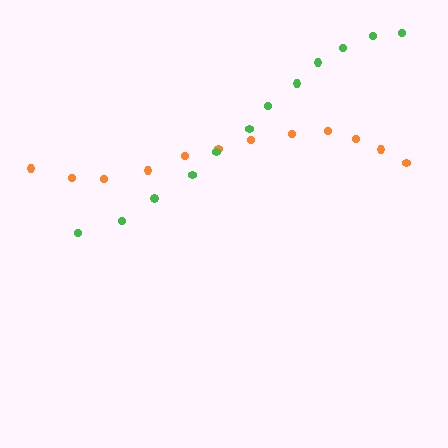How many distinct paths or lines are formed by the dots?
There are 2 distinct paths.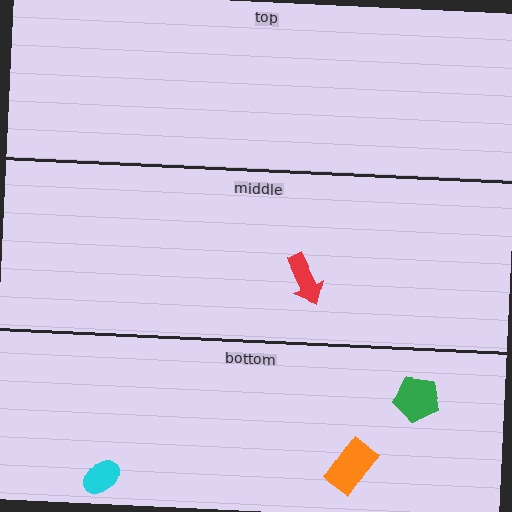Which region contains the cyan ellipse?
The bottom region.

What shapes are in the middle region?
The red arrow.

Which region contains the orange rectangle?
The bottom region.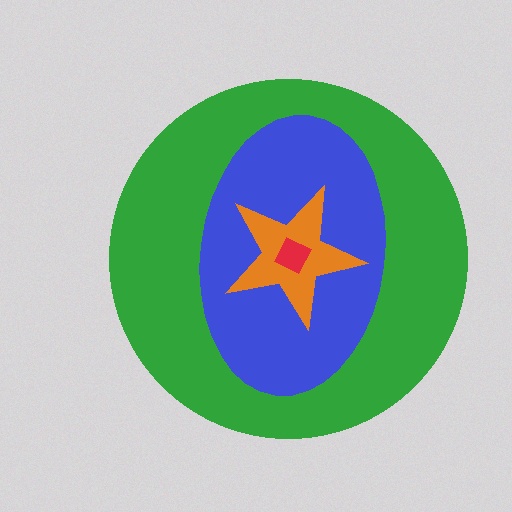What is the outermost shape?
The green circle.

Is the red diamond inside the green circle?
Yes.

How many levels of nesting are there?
4.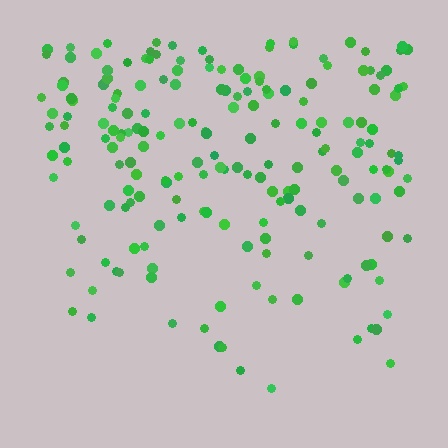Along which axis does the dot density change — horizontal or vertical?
Vertical.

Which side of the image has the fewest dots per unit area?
The bottom.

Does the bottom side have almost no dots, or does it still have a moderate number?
Still a moderate number, just noticeably fewer than the top.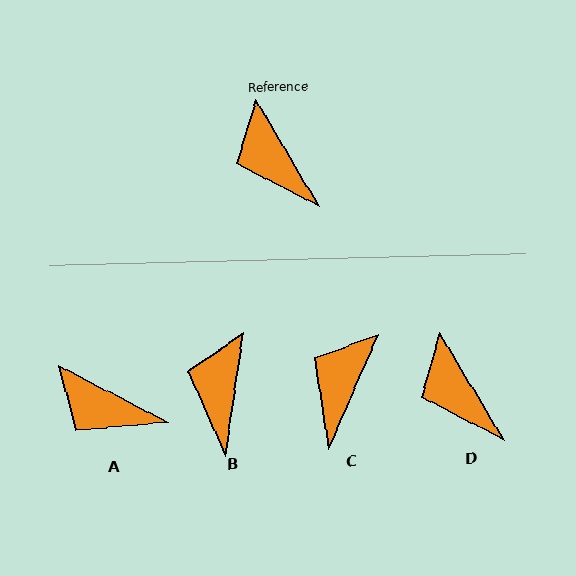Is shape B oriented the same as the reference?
No, it is off by about 39 degrees.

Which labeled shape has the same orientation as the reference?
D.